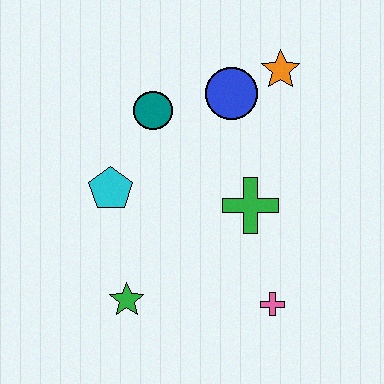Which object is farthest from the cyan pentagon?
The orange star is farthest from the cyan pentagon.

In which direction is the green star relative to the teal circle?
The green star is below the teal circle.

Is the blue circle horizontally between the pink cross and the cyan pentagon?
Yes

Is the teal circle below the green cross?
No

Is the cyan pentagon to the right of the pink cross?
No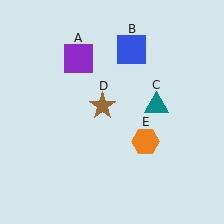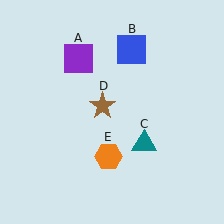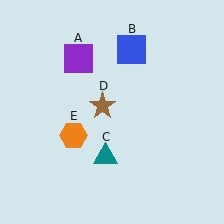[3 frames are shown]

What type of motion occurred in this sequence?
The teal triangle (object C), orange hexagon (object E) rotated clockwise around the center of the scene.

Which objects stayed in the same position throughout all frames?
Purple square (object A) and blue square (object B) and brown star (object D) remained stationary.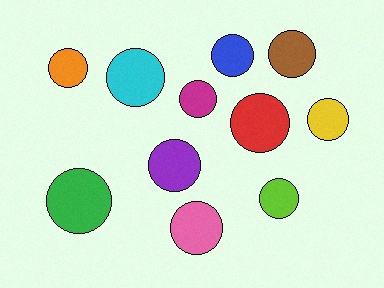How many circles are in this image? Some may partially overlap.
There are 11 circles.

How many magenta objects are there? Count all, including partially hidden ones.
There is 1 magenta object.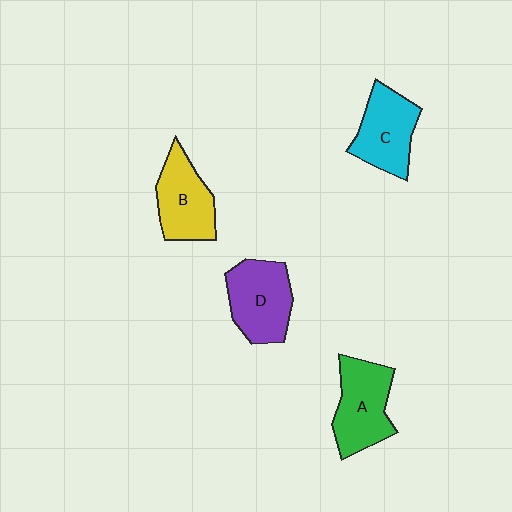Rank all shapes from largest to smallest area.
From largest to smallest: A (green), D (purple), C (cyan), B (yellow).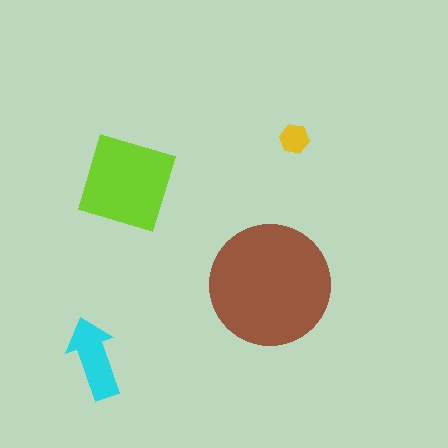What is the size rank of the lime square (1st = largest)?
2nd.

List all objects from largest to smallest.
The brown circle, the lime square, the cyan arrow, the yellow hexagon.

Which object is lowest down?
The cyan arrow is bottommost.